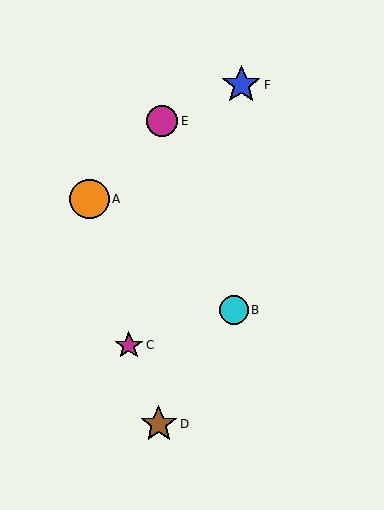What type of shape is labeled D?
Shape D is a brown star.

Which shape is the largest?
The orange circle (labeled A) is the largest.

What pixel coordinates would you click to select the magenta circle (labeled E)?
Click at (162, 121) to select the magenta circle E.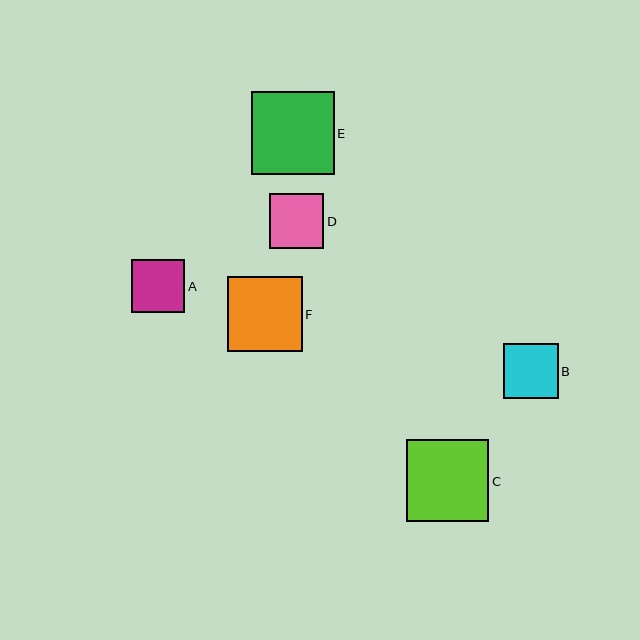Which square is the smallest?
Square A is the smallest with a size of approximately 53 pixels.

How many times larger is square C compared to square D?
Square C is approximately 1.5 times the size of square D.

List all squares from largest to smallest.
From largest to smallest: E, C, F, B, D, A.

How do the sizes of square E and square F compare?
Square E and square F are approximately the same size.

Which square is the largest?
Square E is the largest with a size of approximately 83 pixels.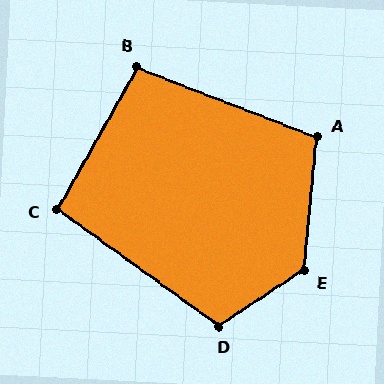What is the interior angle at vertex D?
Approximately 111 degrees (obtuse).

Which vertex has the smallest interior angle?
C, at approximately 96 degrees.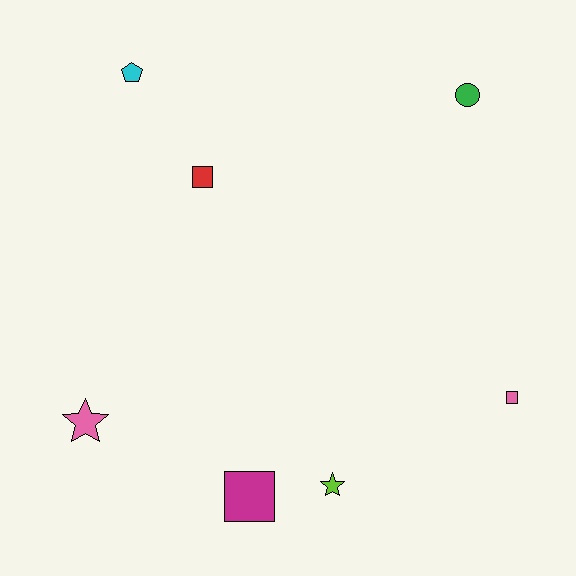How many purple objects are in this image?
There are no purple objects.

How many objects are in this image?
There are 7 objects.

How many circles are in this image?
There is 1 circle.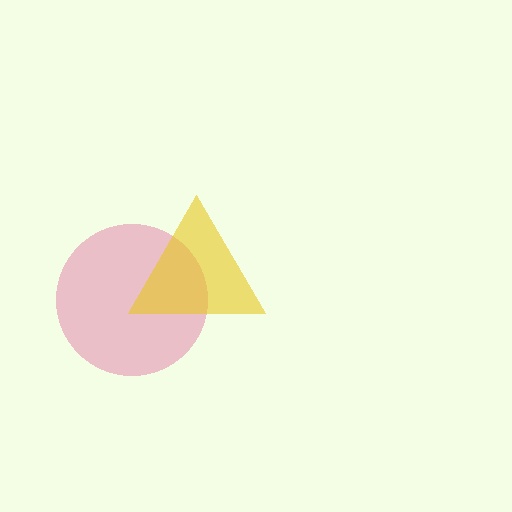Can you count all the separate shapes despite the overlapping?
Yes, there are 2 separate shapes.